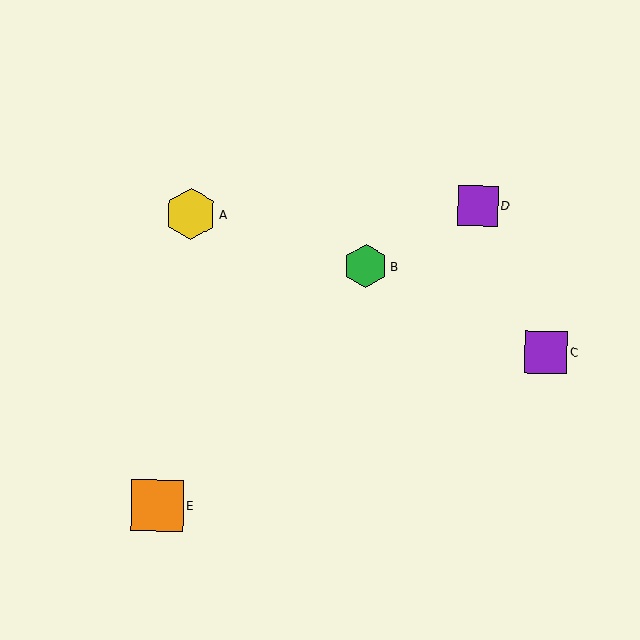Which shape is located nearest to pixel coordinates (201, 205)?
The yellow hexagon (labeled A) at (191, 214) is nearest to that location.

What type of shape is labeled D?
Shape D is a purple square.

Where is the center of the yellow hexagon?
The center of the yellow hexagon is at (191, 214).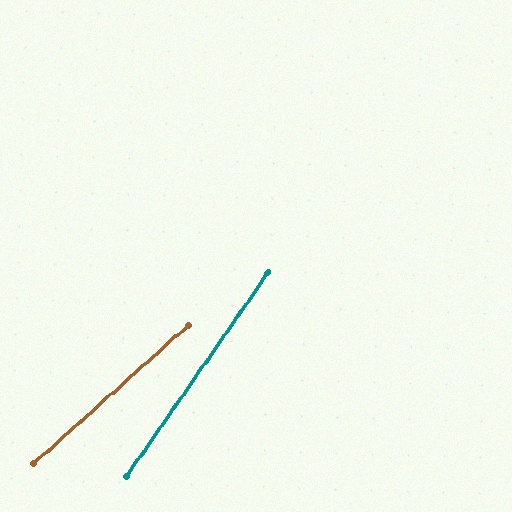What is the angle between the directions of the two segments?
Approximately 13 degrees.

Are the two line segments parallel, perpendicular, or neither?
Neither parallel nor perpendicular — they differ by about 13°.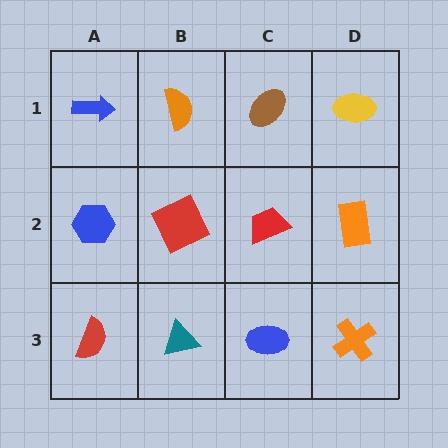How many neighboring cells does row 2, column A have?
3.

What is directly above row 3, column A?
A blue hexagon.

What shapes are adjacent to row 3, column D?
An orange rectangle (row 2, column D), a blue ellipse (row 3, column C).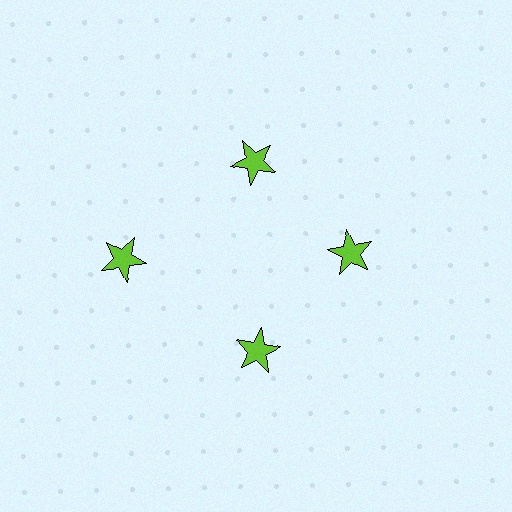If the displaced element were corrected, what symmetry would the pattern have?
It would have 4-fold rotational symmetry — the pattern would map onto itself every 90 degrees.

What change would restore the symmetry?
The symmetry would be restored by moving it inward, back onto the ring so that all 4 stars sit at equal angles and equal distance from the center.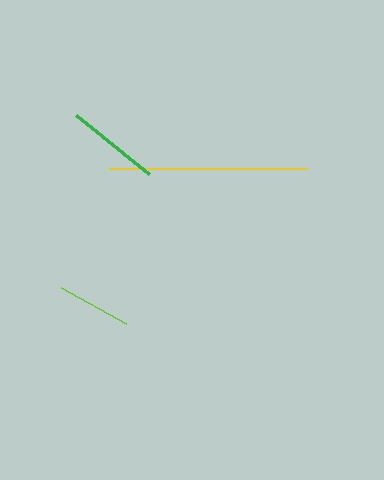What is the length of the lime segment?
The lime segment is approximately 74 pixels long.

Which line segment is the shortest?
The lime line is the shortest at approximately 74 pixels.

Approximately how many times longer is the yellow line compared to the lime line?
The yellow line is approximately 2.7 times the length of the lime line.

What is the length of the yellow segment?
The yellow segment is approximately 198 pixels long.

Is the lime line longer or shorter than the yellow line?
The yellow line is longer than the lime line.